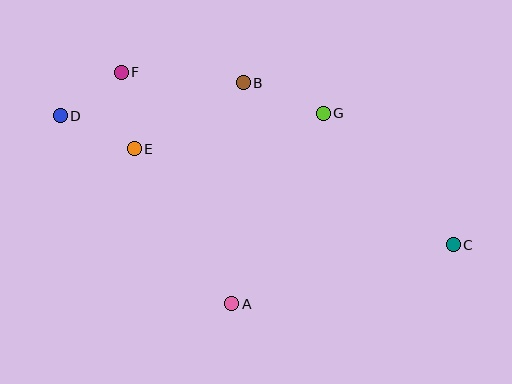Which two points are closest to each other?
Points D and F are closest to each other.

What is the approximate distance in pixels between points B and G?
The distance between B and G is approximately 85 pixels.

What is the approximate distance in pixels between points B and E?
The distance between B and E is approximately 127 pixels.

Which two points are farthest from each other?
Points C and D are farthest from each other.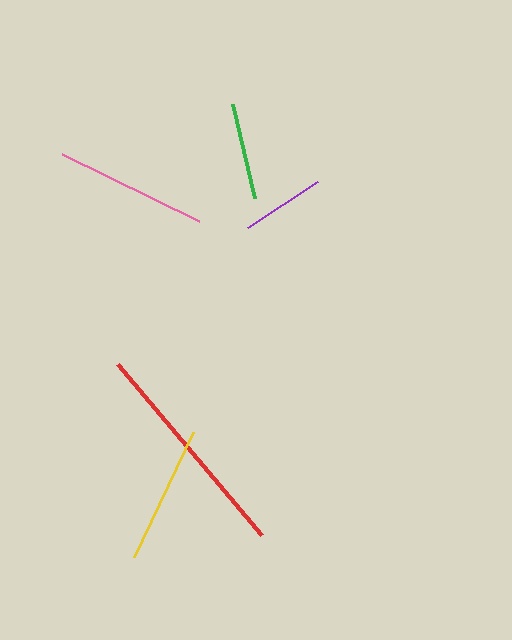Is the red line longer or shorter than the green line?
The red line is longer than the green line.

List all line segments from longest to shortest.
From longest to shortest: red, pink, yellow, green, purple.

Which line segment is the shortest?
The purple line is the shortest at approximately 83 pixels.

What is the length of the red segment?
The red segment is approximately 224 pixels long.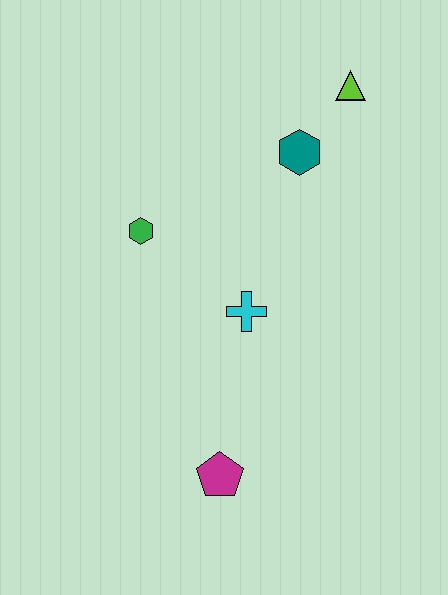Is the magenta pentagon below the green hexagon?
Yes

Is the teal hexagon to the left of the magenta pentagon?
No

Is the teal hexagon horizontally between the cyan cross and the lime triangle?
Yes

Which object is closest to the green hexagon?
The cyan cross is closest to the green hexagon.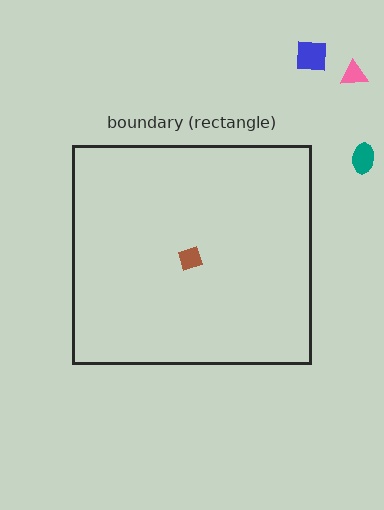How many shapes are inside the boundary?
1 inside, 3 outside.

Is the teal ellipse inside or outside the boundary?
Outside.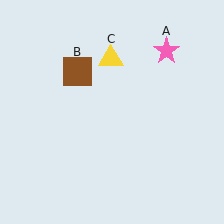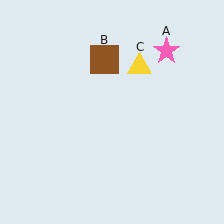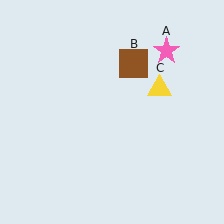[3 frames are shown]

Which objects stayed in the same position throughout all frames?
Pink star (object A) remained stationary.